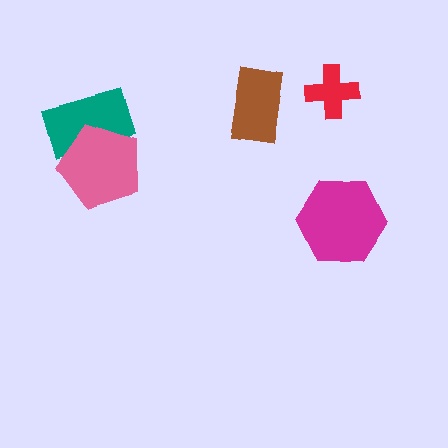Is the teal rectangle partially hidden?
Yes, it is partially covered by another shape.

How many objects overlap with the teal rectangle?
1 object overlaps with the teal rectangle.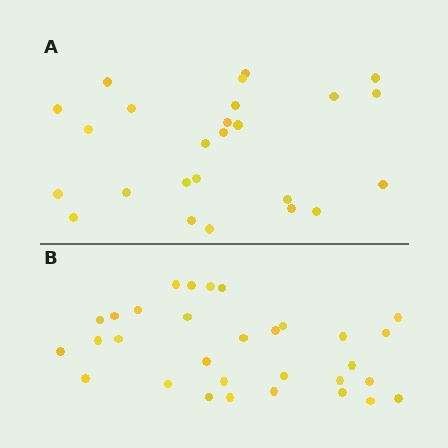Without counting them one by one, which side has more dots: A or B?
Region B (the bottom region) has more dots.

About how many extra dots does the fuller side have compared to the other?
Region B has about 6 more dots than region A.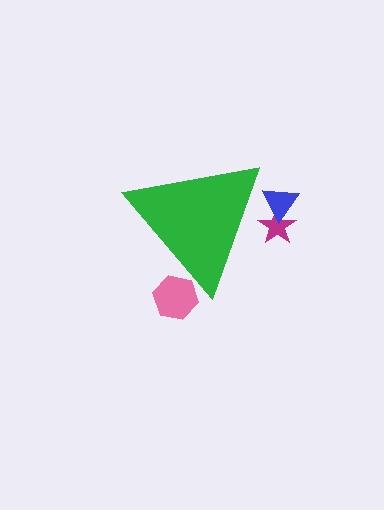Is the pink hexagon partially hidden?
Yes, the pink hexagon is partially hidden behind the green triangle.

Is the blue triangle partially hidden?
Yes, the blue triangle is partially hidden behind the green triangle.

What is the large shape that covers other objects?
A green triangle.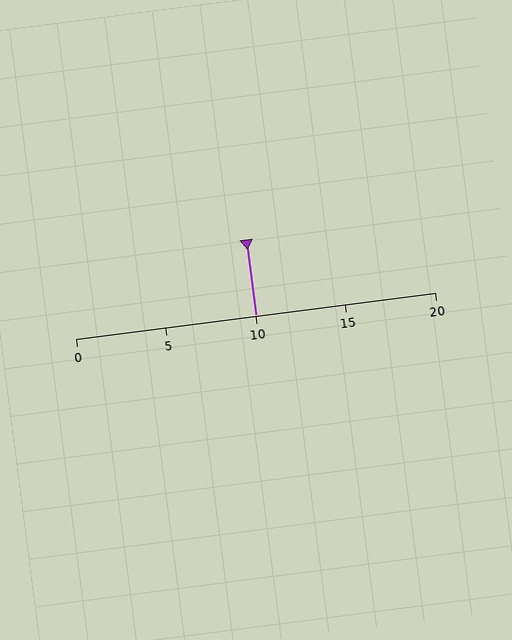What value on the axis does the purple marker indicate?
The marker indicates approximately 10.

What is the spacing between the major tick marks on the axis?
The major ticks are spaced 5 apart.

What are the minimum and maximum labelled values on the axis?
The axis runs from 0 to 20.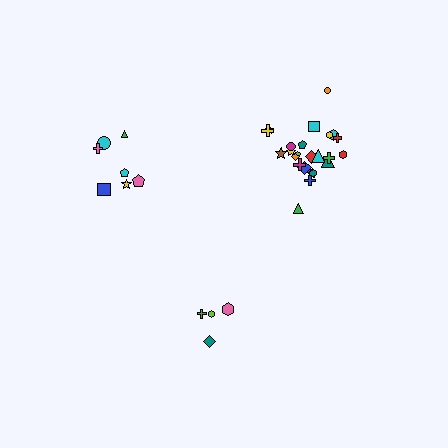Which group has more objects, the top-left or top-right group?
The top-right group.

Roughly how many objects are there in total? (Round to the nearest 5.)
Roughly 35 objects in total.